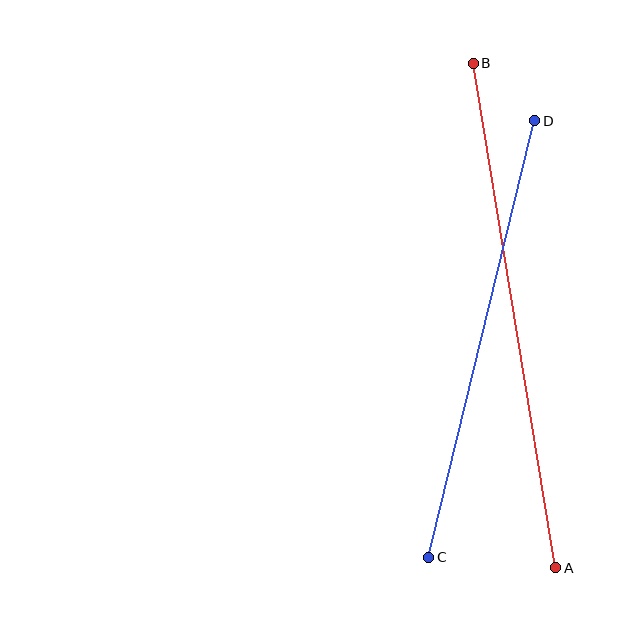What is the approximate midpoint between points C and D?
The midpoint is at approximately (482, 339) pixels.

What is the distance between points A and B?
The distance is approximately 512 pixels.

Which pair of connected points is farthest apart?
Points A and B are farthest apart.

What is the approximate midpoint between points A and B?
The midpoint is at approximately (515, 316) pixels.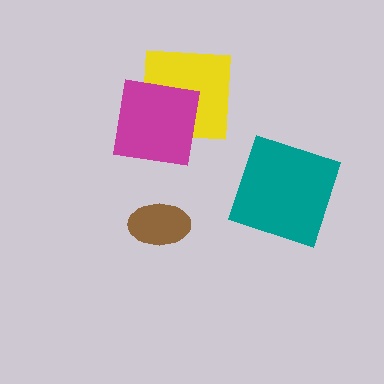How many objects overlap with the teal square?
0 objects overlap with the teal square.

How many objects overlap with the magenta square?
1 object overlaps with the magenta square.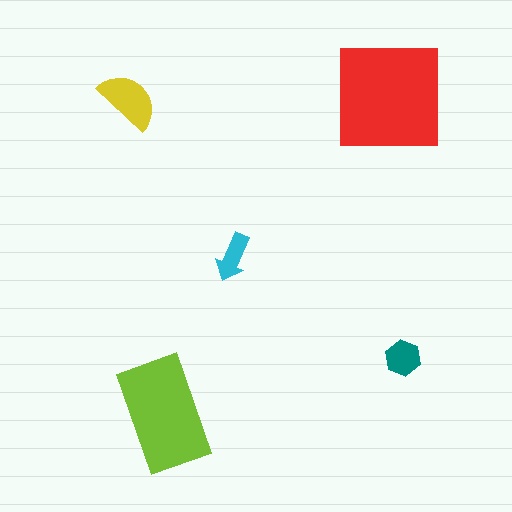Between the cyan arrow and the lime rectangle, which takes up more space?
The lime rectangle.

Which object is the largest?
The red square.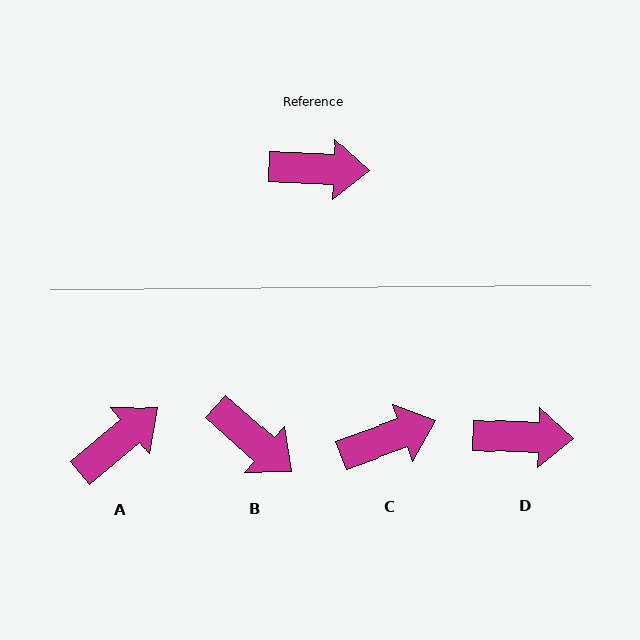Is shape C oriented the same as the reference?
No, it is off by about 22 degrees.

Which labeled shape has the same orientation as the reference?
D.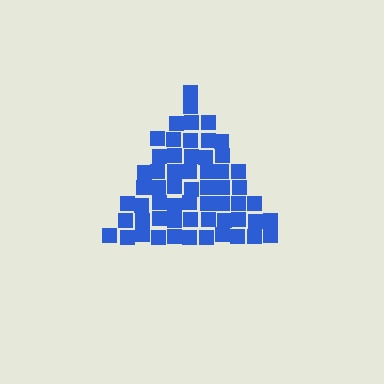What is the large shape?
The large shape is a triangle.